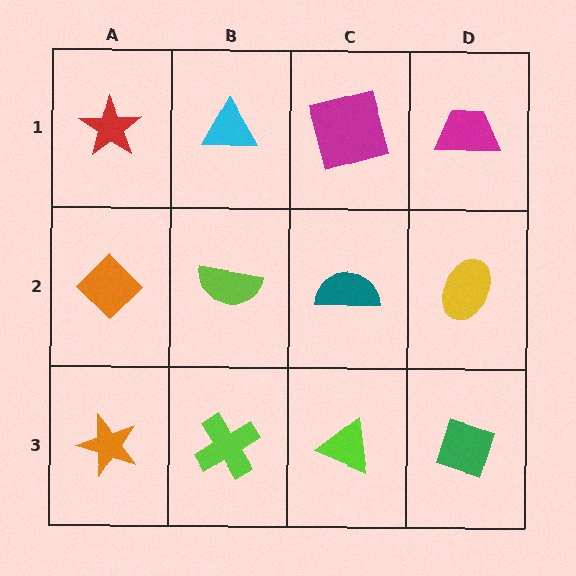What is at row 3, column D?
A green diamond.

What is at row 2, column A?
An orange diamond.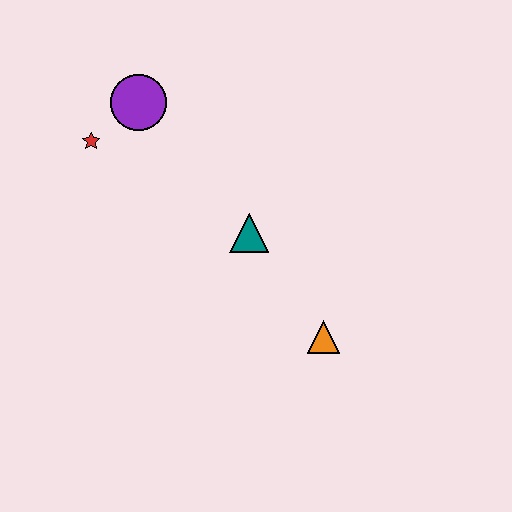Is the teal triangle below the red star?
Yes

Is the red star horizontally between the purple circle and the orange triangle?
No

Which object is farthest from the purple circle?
The orange triangle is farthest from the purple circle.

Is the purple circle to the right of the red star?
Yes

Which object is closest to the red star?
The purple circle is closest to the red star.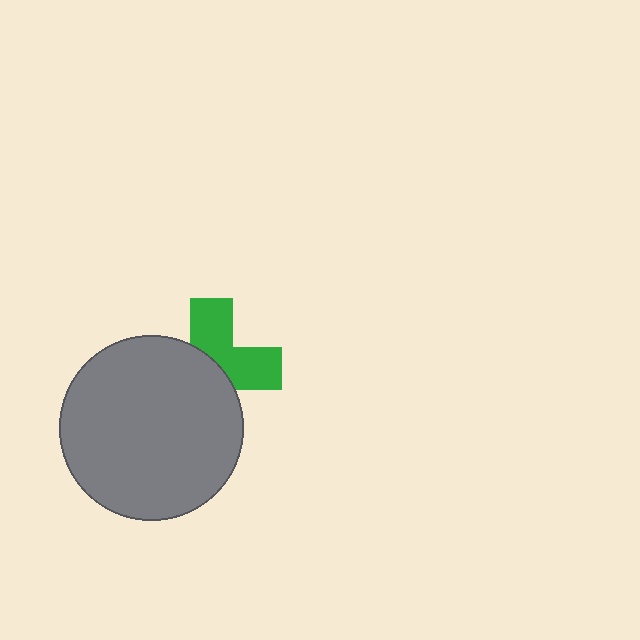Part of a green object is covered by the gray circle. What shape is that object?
It is a cross.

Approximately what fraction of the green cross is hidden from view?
Roughly 54% of the green cross is hidden behind the gray circle.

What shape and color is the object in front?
The object in front is a gray circle.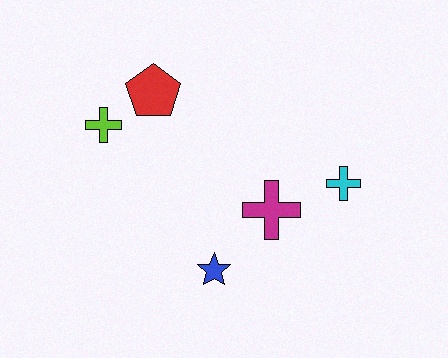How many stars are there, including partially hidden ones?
There is 1 star.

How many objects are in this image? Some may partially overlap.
There are 5 objects.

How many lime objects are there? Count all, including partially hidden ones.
There is 1 lime object.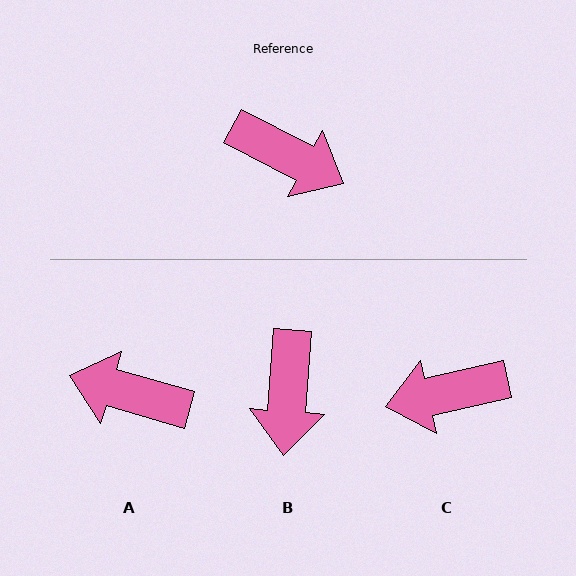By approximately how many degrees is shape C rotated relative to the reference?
Approximately 140 degrees clockwise.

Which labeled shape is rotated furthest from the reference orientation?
A, about 169 degrees away.